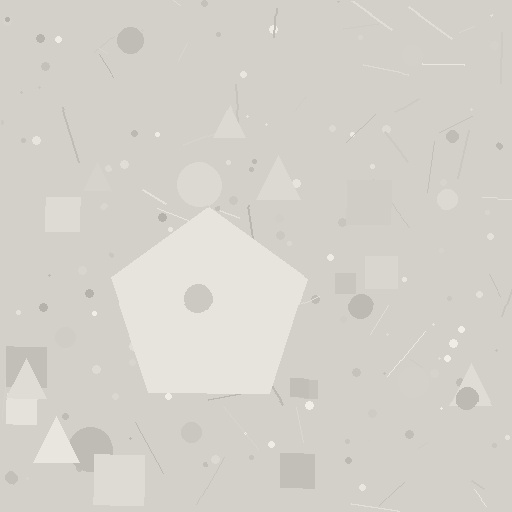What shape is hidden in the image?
A pentagon is hidden in the image.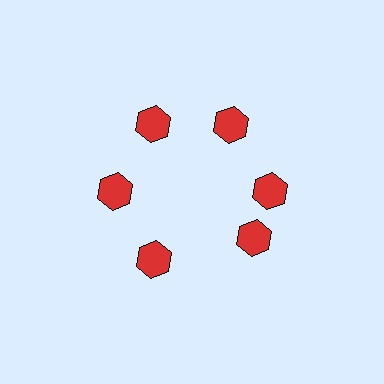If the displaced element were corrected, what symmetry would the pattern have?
It would have 6-fold rotational symmetry — the pattern would map onto itself every 60 degrees.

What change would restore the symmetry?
The symmetry would be restored by rotating it back into even spacing with its neighbors so that all 6 hexagons sit at equal angles and equal distance from the center.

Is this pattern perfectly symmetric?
No. The 6 red hexagons are arranged in a ring, but one element near the 5 o'clock position is rotated out of alignment along the ring, breaking the 6-fold rotational symmetry.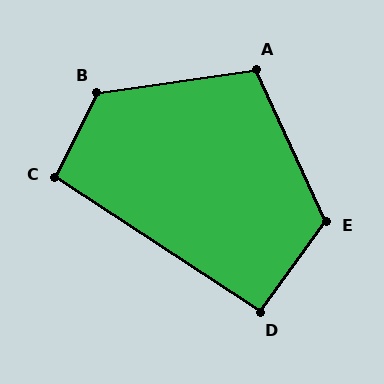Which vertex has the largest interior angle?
B, at approximately 124 degrees.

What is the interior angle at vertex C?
Approximately 97 degrees (obtuse).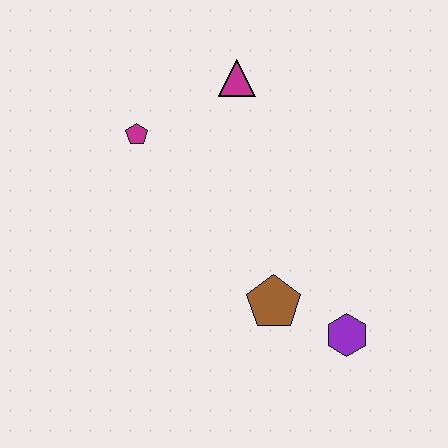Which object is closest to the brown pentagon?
The purple hexagon is closest to the brown pentagon.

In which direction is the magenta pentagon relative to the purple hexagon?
The magenta pentagon is to the left of the purple hexagon.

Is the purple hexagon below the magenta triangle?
Yes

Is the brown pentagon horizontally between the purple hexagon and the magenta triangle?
Yes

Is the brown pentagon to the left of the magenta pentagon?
No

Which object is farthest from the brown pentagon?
The magenta triangle is farthest from the brown pentagon.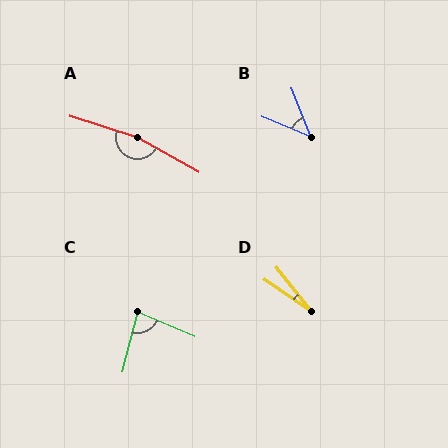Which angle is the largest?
A, at approximately 169 degrees.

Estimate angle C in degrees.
Approximately 81 degrees.